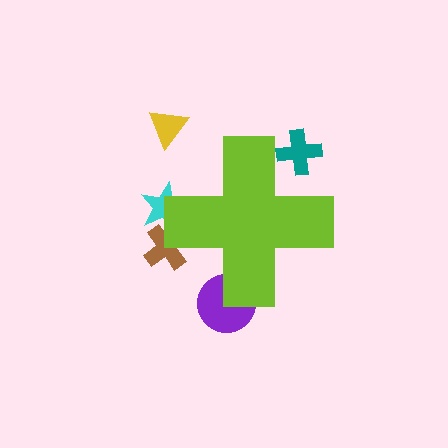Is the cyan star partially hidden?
Yes, the cyan star is partially hidden behind the lime cross.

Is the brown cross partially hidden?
Yes, the brown cross is partially hidden behind the lime cross.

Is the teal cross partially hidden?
Yes, the teal cross is partially hidden behind the lime cross.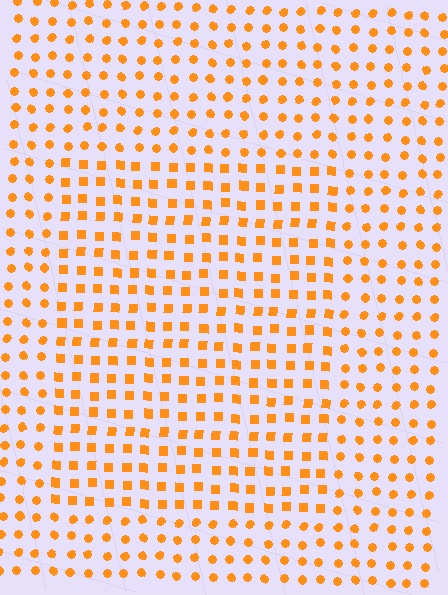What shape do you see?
I see a rectangle.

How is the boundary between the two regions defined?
The boundary is defined by a change in element shape: squares inside vs. circles outside. All elements share the same color and spacing.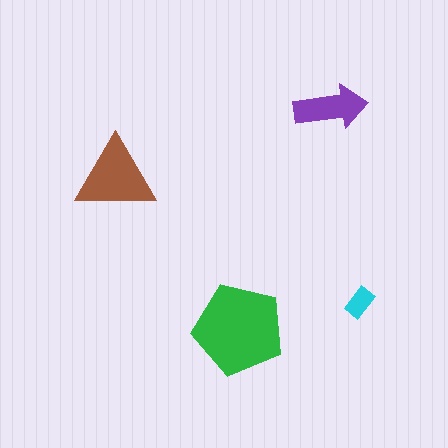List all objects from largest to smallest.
The green pentagon, the brown triangle, the purple arrow, the cyan rectangle.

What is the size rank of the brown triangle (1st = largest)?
2nd.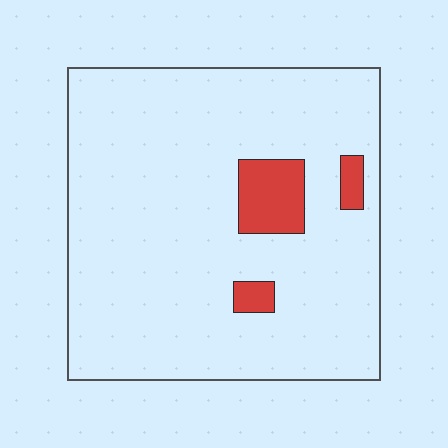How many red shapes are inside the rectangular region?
3.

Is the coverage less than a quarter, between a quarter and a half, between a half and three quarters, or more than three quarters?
Less than a quarter.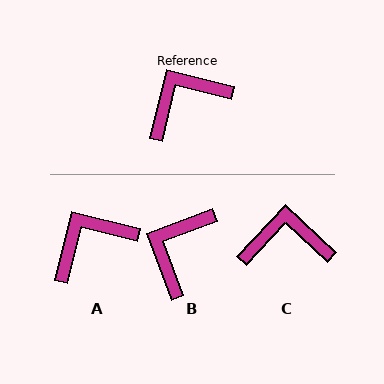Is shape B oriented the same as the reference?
No, it is off by about 34 degrees.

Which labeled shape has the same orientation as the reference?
A.